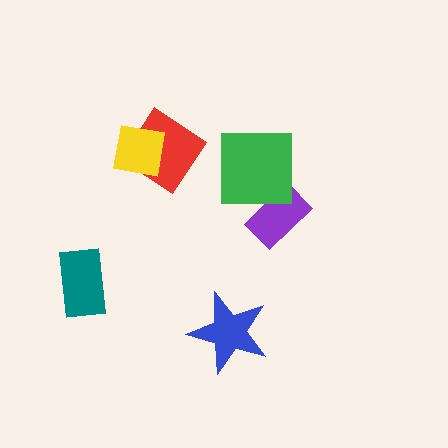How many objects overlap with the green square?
1 object overlaps with the green square.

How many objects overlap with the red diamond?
1 object overlaps with the red diamond.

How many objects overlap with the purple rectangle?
1 object overlaps with the purple rectangle.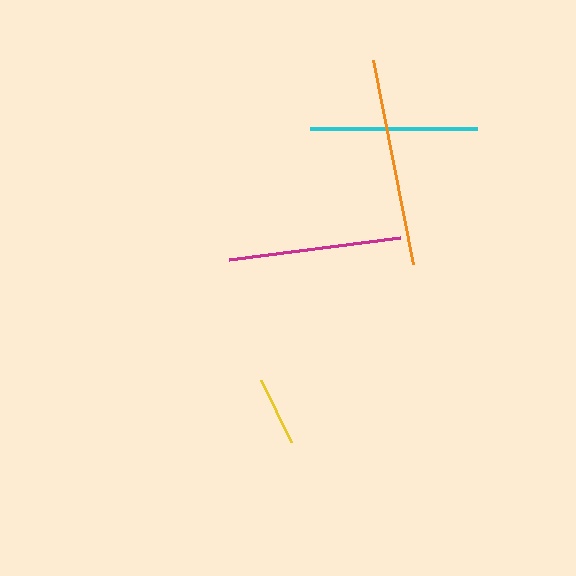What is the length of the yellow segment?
The yellow segment is approximately 68 pixels long.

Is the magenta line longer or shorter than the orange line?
The orange line is longer than the magenta line.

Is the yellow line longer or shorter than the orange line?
The orange line is longer than the yellow line.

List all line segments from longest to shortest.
From longest to shortest: orange, magenta, cyan, yellow.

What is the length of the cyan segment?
The cyan segment is approximately 167 pixels long.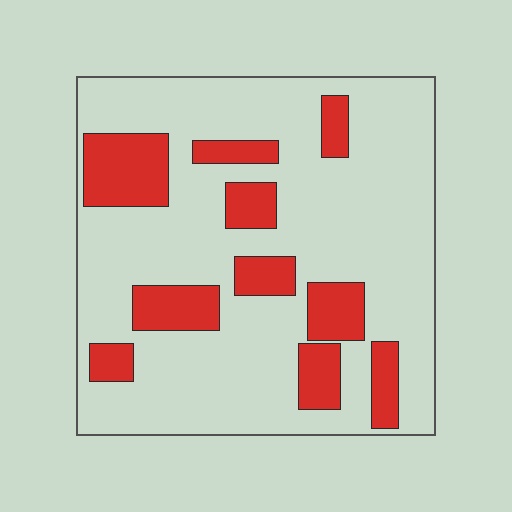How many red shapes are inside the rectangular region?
10.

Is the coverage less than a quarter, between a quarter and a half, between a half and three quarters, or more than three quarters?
Less than a quarter.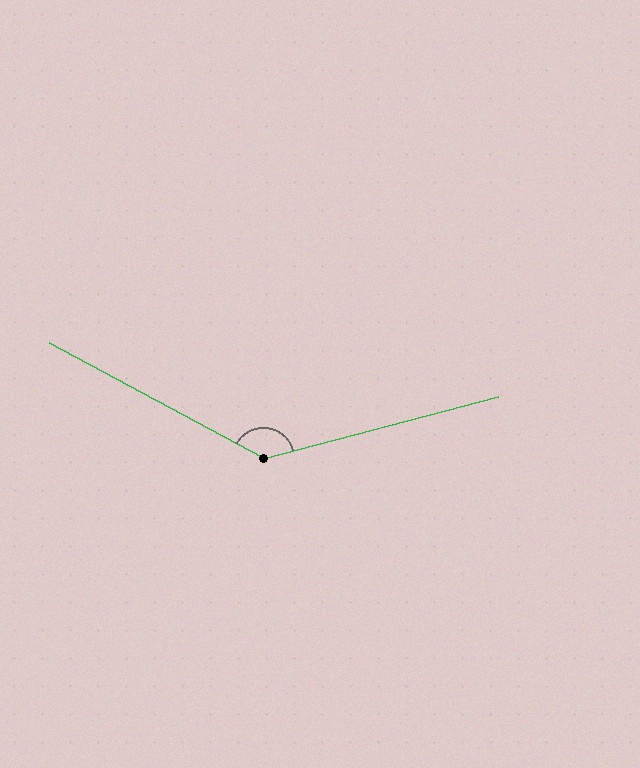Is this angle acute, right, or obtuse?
It is obtuse.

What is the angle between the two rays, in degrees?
Approximately 137 degrees.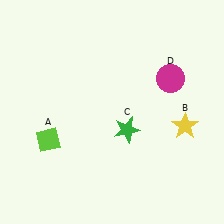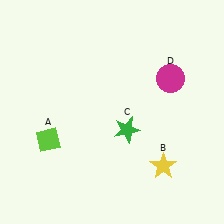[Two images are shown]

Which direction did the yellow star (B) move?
The yellow star (B) moved down.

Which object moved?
The yellow star (B) moved down.